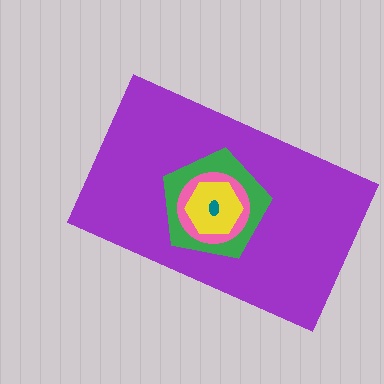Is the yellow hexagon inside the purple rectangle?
Yes.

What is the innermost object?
The teal ellipse.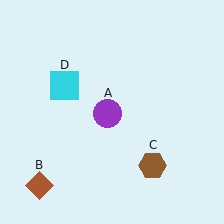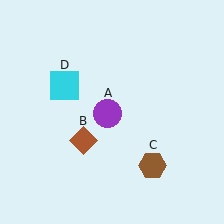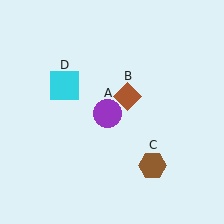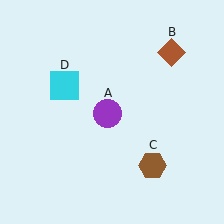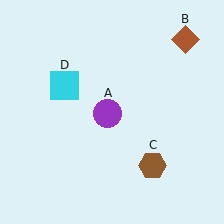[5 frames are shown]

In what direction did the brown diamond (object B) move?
The brown diamond (object B) moved up and to the right.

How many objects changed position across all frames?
1 object changed position: brown diamond (object B).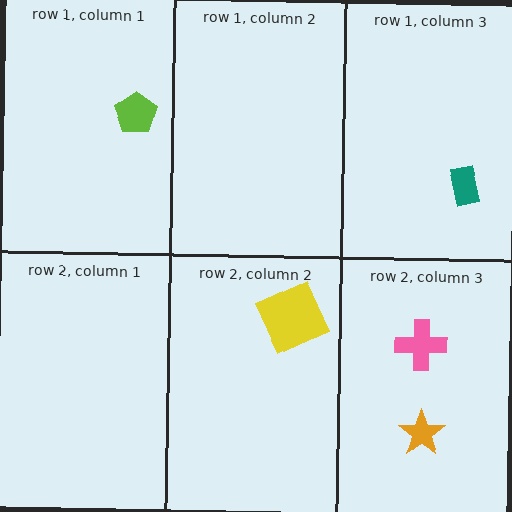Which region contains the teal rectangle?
The row 1, column 3 region.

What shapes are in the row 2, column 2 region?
The yellow square.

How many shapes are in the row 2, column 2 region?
1.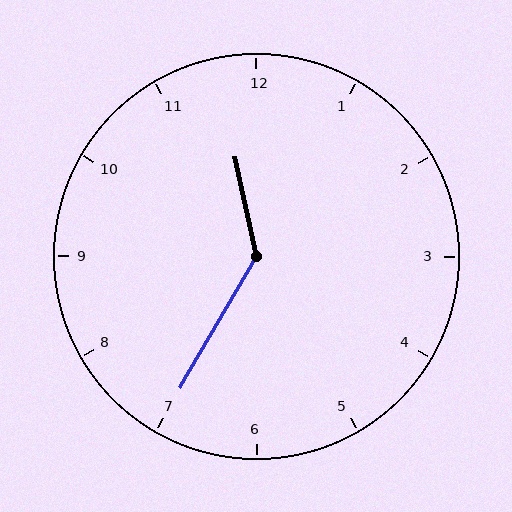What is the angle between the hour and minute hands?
Approximately 138 degrees.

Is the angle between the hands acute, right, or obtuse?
It is obtuse.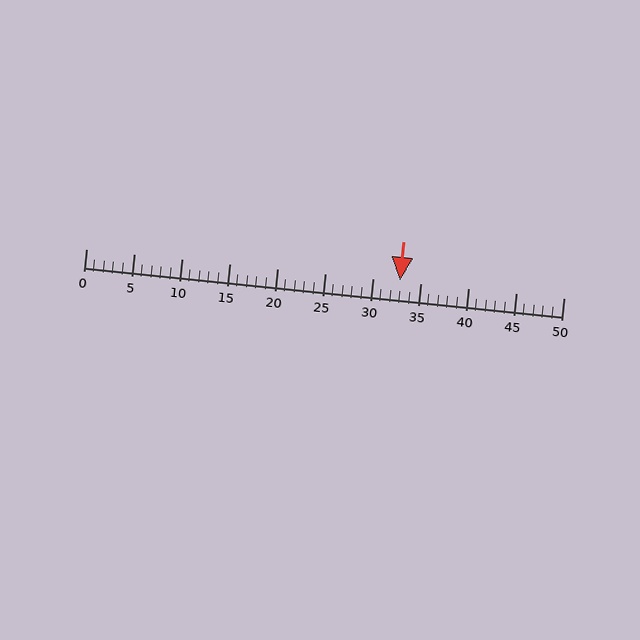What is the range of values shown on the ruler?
The ruler shows values from 0 to 50.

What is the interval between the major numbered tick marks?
The major tick marks are spaced 5 units apart.